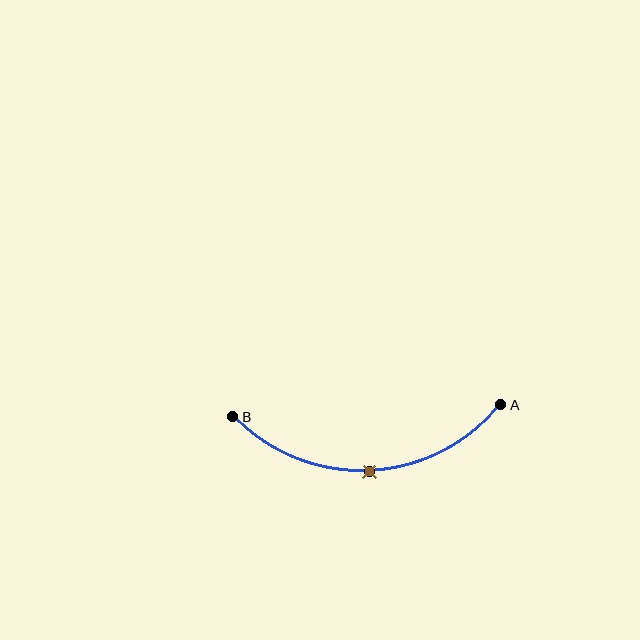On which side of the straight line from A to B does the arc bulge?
The arc bulges below the straight line connecting A and B.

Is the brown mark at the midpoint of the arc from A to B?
Yes. The brown mark lies on the arc at equal arc-length from both A and B — it is the arc midpoint.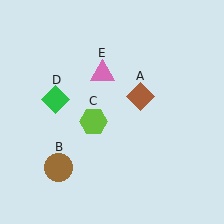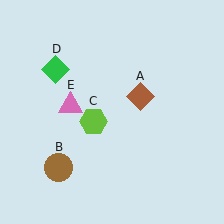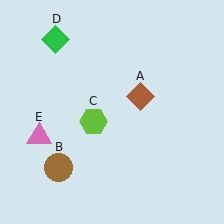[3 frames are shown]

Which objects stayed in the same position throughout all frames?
Brown diamond (object A) and brown circle (object B) and lime hexagon (object C) remained stationary.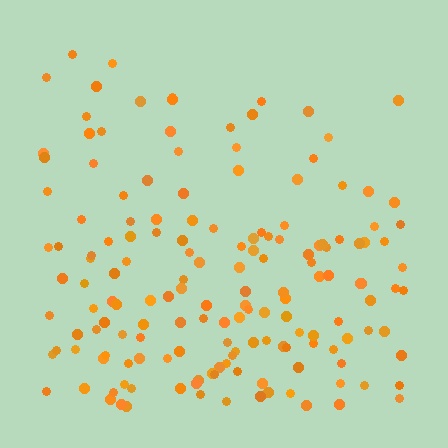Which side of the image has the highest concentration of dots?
The bottom.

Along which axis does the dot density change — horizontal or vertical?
Vertical.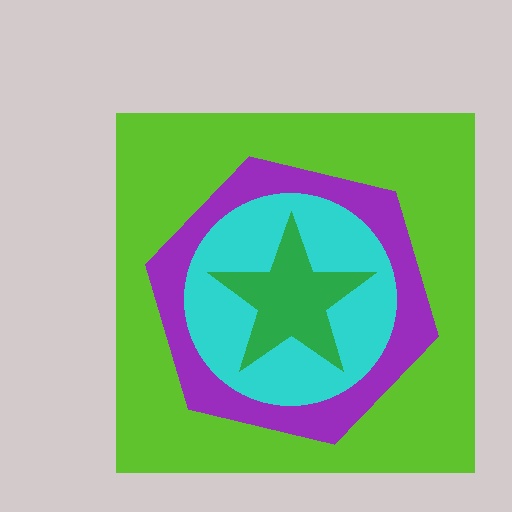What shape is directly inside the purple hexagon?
The cyan circle.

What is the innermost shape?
The green star.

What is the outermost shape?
The lime square.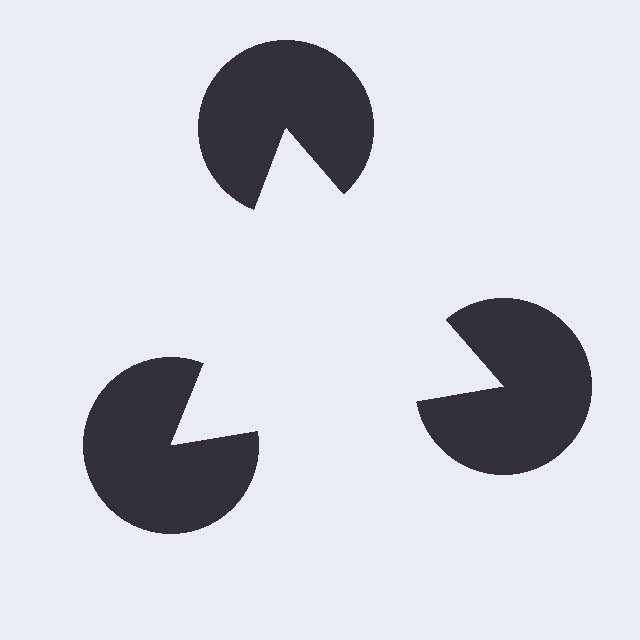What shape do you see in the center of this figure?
An illusory triangle — its edges are inferred from the aligned wedge cuts in the pac-man discs, not physically drawn.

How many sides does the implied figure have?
3 sides.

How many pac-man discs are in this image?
There are 3 — one at each vertex of the illusory triangle.